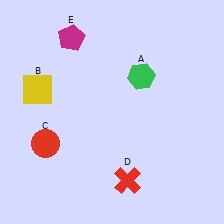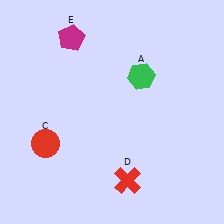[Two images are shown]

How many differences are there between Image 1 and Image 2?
There is 1 difference between the two images.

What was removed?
The yellow square (B) was removed in Image 2.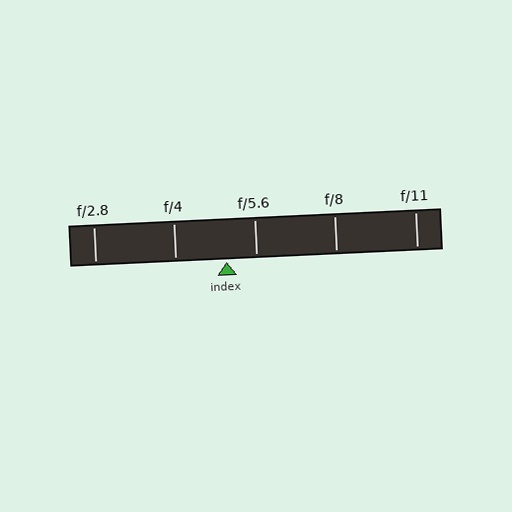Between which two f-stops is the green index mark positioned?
The index mark is between f/4 and f/5.6.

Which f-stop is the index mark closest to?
The index mark is closest to f/5.6.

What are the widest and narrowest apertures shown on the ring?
The widest aperture shown is f/2.8 and the narrowest is f/11.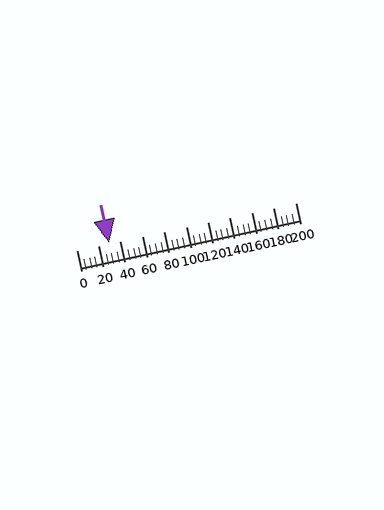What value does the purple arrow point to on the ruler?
The purple arrow points to approximately 30.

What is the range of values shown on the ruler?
The ruler shows values from 0 to 200.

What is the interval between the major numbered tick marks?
The major tick marks are spaced 20 units apart.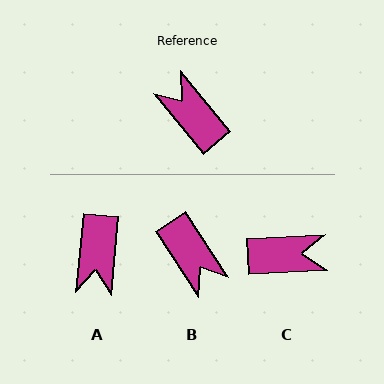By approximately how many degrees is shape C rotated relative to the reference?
Approximately 127 degrees clockwise.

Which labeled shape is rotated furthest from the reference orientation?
B, about 173 degrees away.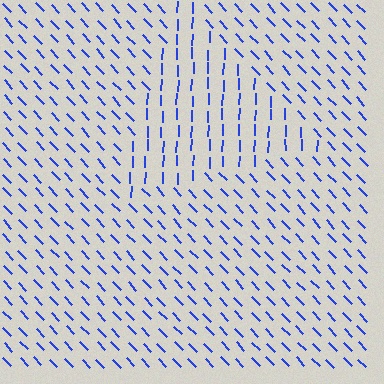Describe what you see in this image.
The image is filled with small blue line segments. A triangle region in the image has lines oriented differently from the surrounding lines, creating a visible texture boundary.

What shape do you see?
I see a triangle.